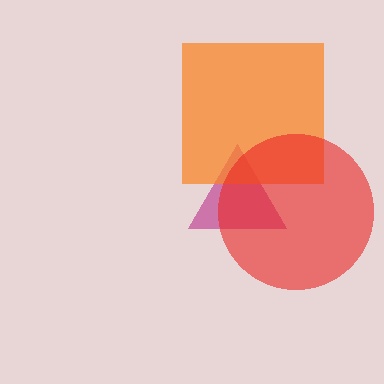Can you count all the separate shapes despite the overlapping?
Yes, there are 3 separate shapes.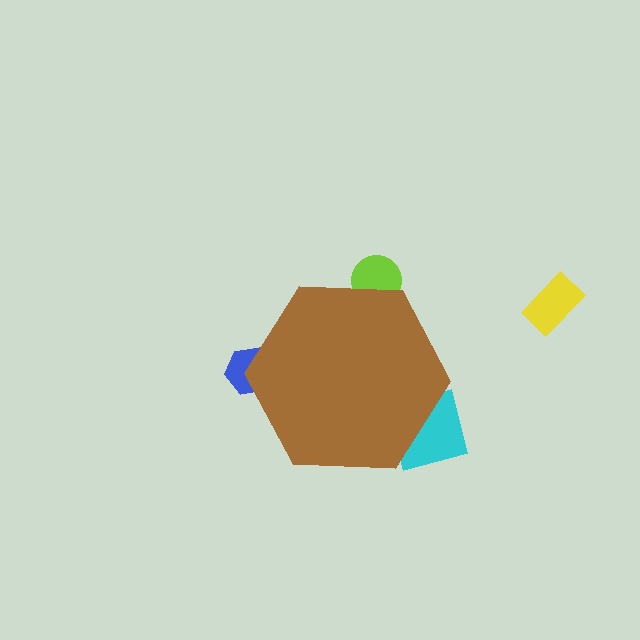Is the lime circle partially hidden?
Yes, the lime circle is partially hidden behind the brown hexagon.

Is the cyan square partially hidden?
Yes, the cyan square is partially hidden behind the brown hexagon.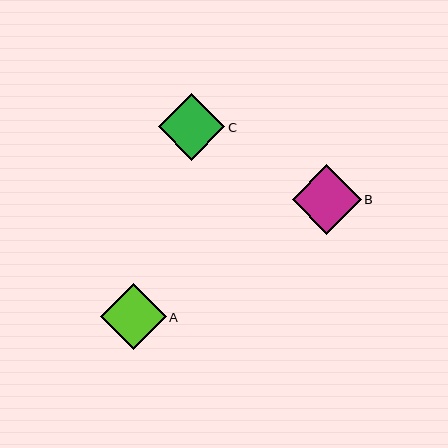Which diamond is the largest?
Diamond B is the largest with a size of approximately 69 pixels.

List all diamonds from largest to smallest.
From largest to smallest: B, C, A.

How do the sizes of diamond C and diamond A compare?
Diamond C and diamond A are approximately the same size.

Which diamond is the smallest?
Diamond A is the smallest with a size of approximately 66 pixels.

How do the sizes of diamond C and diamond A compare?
Diamond C and diamond A are approximately the same size.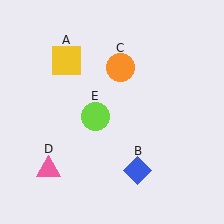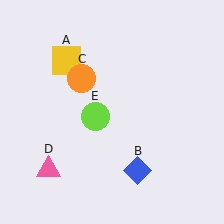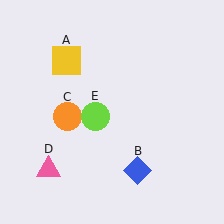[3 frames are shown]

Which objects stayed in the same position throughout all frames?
Yellow square (object A) and blue diamond (object B) and pink triangle (object D) and lime circle (object E) remained stationary.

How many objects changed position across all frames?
1 object changed position: orange circle (object C).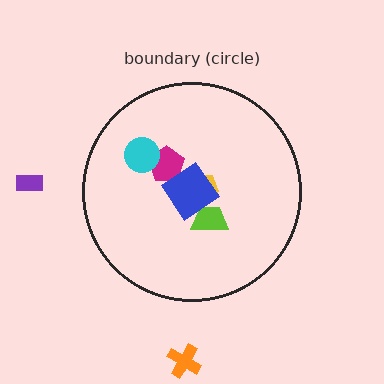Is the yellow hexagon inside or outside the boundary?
Inside.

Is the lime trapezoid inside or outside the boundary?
Inside.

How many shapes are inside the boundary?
5 inside, 2 outside.